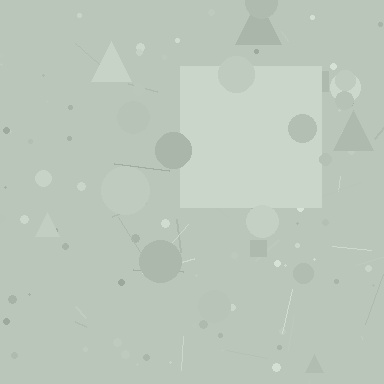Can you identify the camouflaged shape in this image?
The camouflaged shape is a square.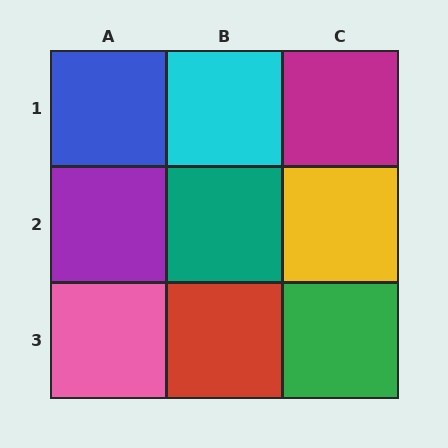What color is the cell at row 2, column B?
Teal.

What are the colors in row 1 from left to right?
Blue, cyan, magenta.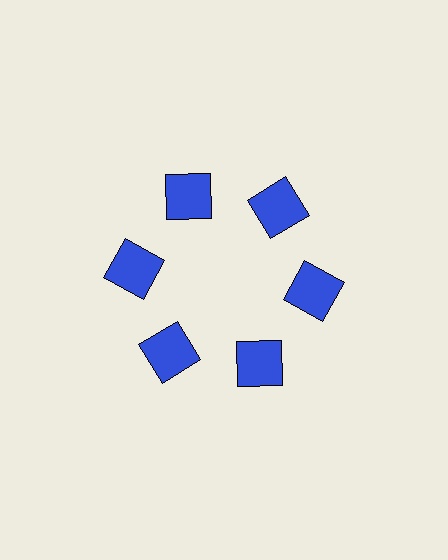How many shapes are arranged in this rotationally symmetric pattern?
There are 6 shapes, arranged in 6 groups of 1.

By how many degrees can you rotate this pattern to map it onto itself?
The pattern maps onto itself every 60 degrees of rotation.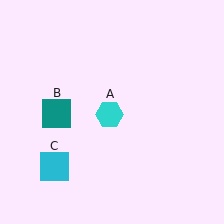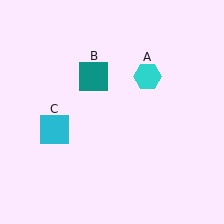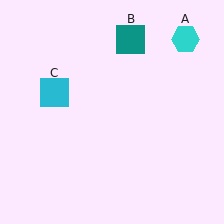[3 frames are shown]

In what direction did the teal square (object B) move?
The teal square (object B) moved up and to the right.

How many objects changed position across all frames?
3 objects changed position: cyan hexagon (object A), teal square (object B), cyan square (object C).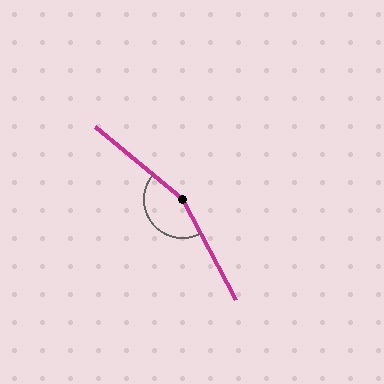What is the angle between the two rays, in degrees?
Approximately 158 degrees.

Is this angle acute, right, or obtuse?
It is obtuse.